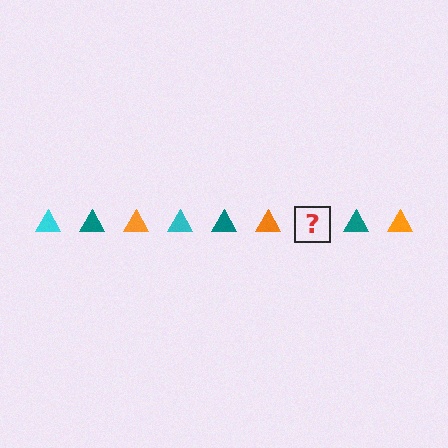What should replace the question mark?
The question mark should be replaced with a cyan triangle.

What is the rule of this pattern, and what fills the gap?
The rule is that the pattern cycles through cyan, teal, orange triangles. The gap should be filled with a cyan triangle.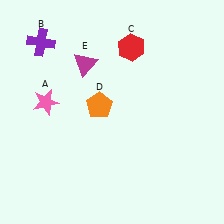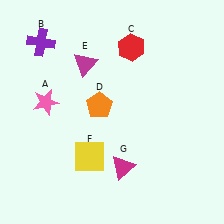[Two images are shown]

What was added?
A yellow square (F), a magenta triangle (G) were added in Image 2.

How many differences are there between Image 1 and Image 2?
There are 2 differences between the two images.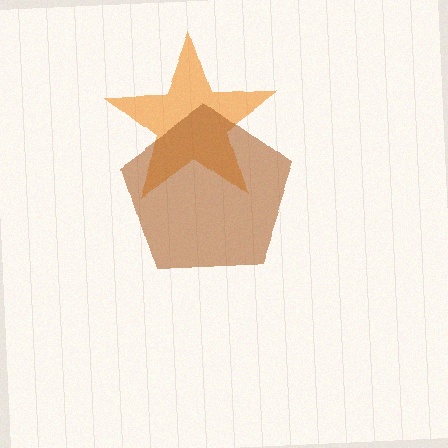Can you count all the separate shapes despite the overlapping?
Yes, there are 2 separate shapes.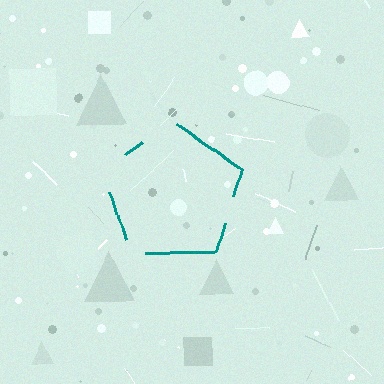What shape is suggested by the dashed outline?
The dashed outline suggests a pentagon.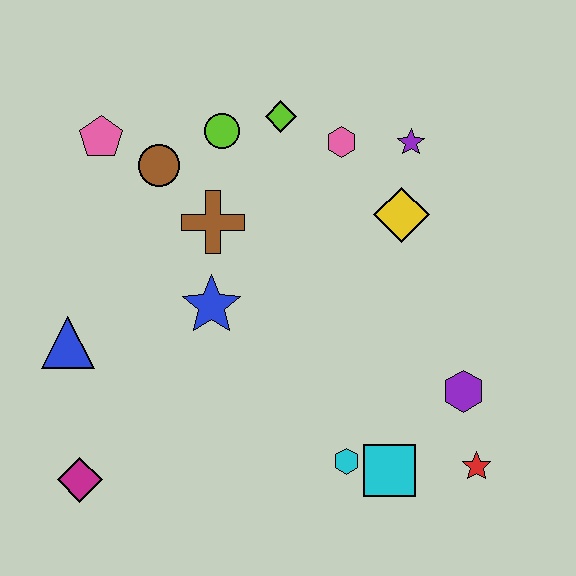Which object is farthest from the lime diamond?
The magenta diamond is farthest from the lime diamond.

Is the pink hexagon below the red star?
No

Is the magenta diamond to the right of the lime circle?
No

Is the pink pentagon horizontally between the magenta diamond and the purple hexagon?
Yes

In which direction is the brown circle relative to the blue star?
The brown circle is above the blue star.